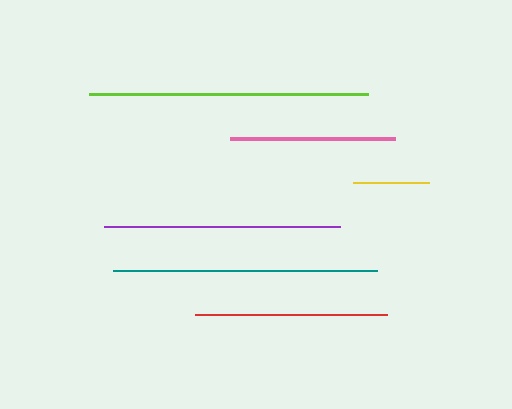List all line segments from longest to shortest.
From longest to shortest: lime, teal, purple, red, pink, yellow.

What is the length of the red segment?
The red segment is approximately 193 pixels long.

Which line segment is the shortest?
The yellow line is the shortest at approximately 76 pixels.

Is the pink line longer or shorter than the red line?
The red line is longer than the pink line.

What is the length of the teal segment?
The teal segment is approximately 264 pixels long.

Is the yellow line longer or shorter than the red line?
The red line is longer than the yellow line.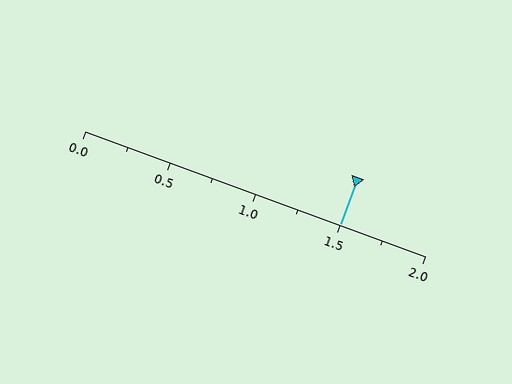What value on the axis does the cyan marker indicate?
The marker indicates approximately 1.5.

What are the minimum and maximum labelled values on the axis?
The axis runs from 0.0 to 2.0.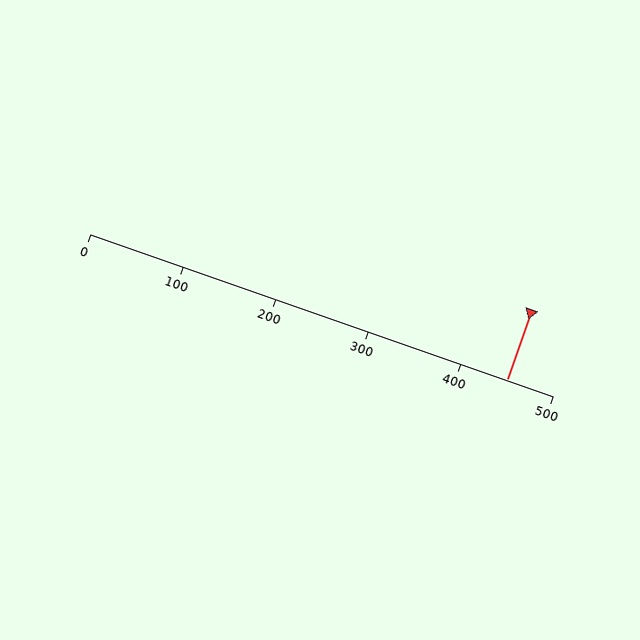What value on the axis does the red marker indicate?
The marker indicates approximately 450.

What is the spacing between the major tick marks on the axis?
The major ticks are spaced 100 apart.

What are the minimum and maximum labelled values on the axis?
The axis runs from 0 to 500.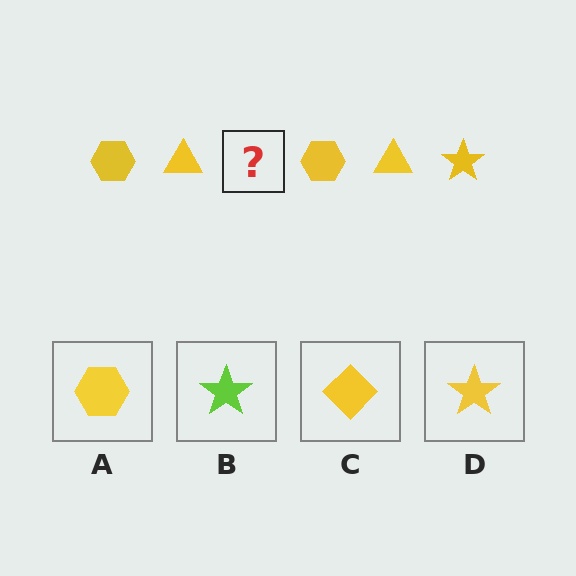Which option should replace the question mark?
Option D.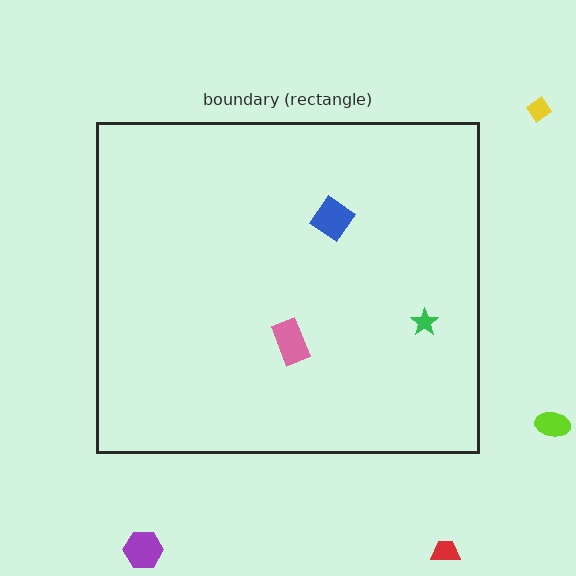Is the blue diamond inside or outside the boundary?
Inside.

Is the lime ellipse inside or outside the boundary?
Outside.